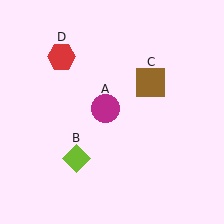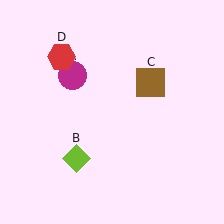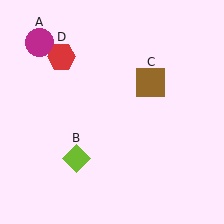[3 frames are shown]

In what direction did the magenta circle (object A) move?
The magenta circle (object A) moved up and to the left.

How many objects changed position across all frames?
1 object changed position: magenta circle (object A).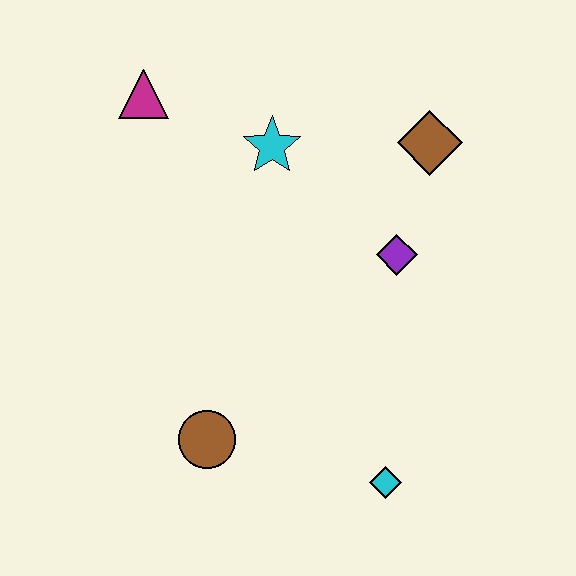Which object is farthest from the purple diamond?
The magenta triangle is farthest from the purple diamond.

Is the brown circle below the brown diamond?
Yes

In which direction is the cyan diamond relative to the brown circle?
The cyan diamond is to the right of the brown circle.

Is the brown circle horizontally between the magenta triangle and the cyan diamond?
Yes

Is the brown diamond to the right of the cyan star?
Yes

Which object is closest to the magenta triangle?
The cyan star is closest to the magenta triangle.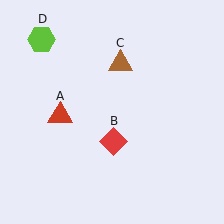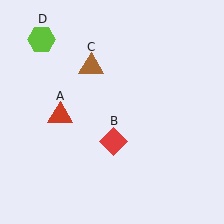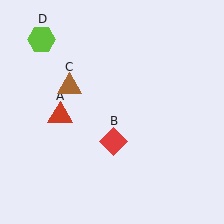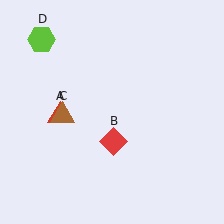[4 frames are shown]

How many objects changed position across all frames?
1 object changed position: brown triangle (object C).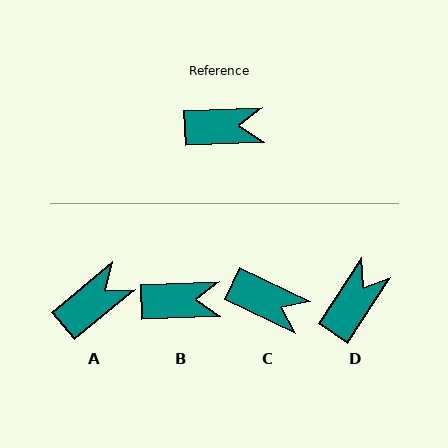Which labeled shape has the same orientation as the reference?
B.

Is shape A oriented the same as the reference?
No, it is off by about 37 degrees.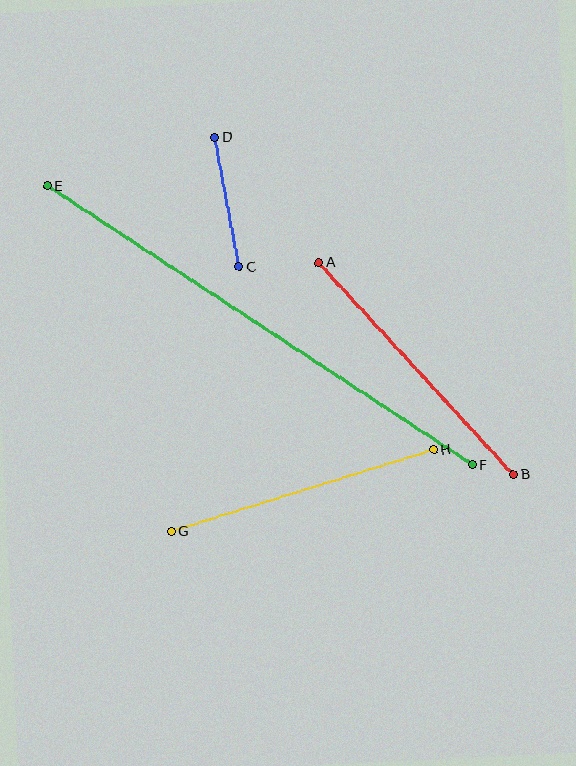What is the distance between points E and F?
The distance is approximately 508 pixels.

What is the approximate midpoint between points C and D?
The midpoint is at approximately (227, 202) pixels.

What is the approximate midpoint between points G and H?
The midpoint is at approximately (302, 491) pixels.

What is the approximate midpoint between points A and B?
The midpoint is at approximately (416, 369) pixels.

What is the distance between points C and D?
The distance is approximately 132 pixels.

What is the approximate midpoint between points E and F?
The midpoint is at approximately (260, 326) pixels.